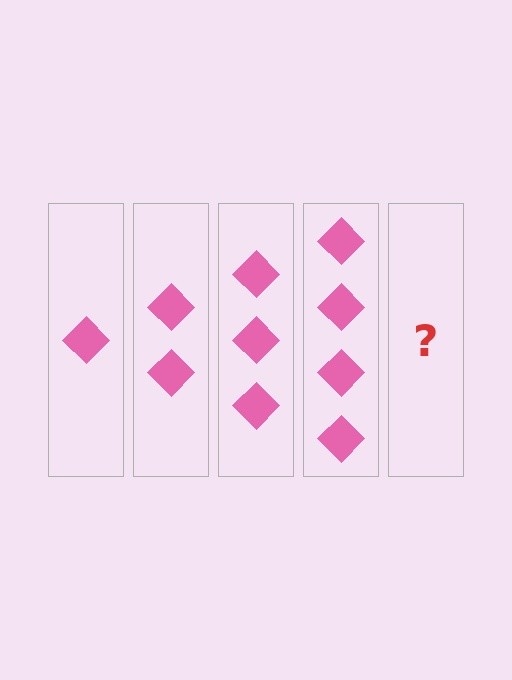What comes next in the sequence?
The next element should be 5 diamonds.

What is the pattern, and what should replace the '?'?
The pattern is that each step adds one more diamond. The '?' should be 5 diamonds.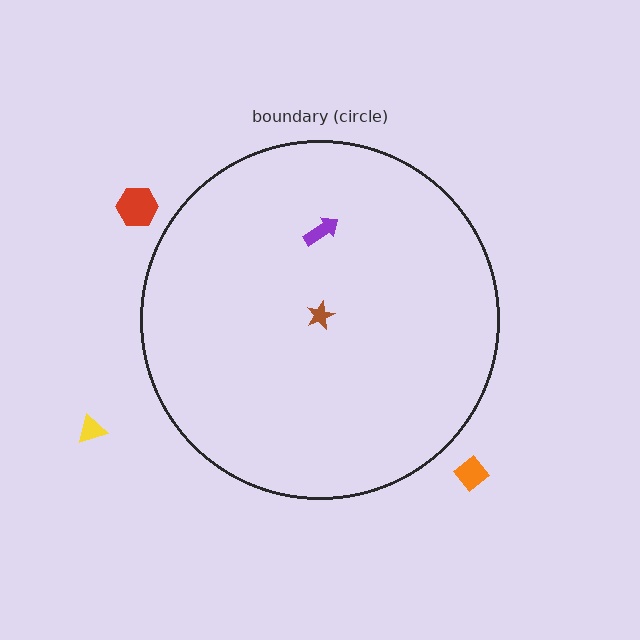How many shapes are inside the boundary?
2 inside, 3 outside.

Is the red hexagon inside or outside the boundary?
Outside.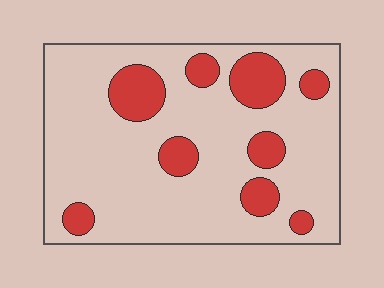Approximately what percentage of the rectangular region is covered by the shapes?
Approximately 20%.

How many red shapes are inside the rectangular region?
9.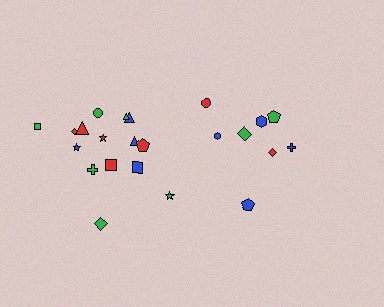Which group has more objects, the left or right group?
The left group.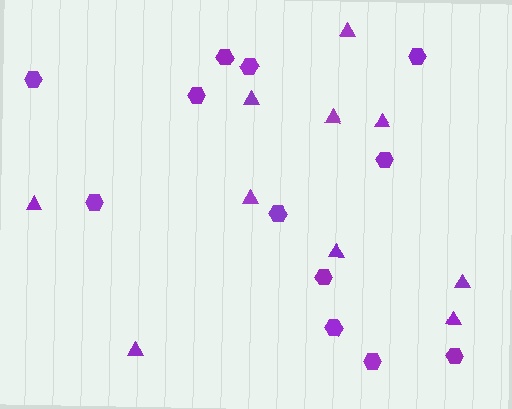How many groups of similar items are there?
There are 2 groups: one group of triangles (10) and one group of hexagons (12).